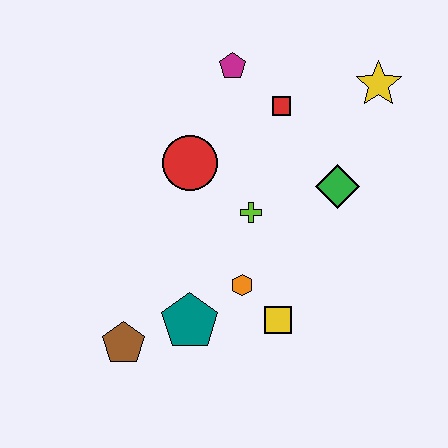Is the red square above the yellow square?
Yes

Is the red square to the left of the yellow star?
Yes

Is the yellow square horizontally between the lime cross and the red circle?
No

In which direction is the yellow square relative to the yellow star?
The yellow square is below the yellow star.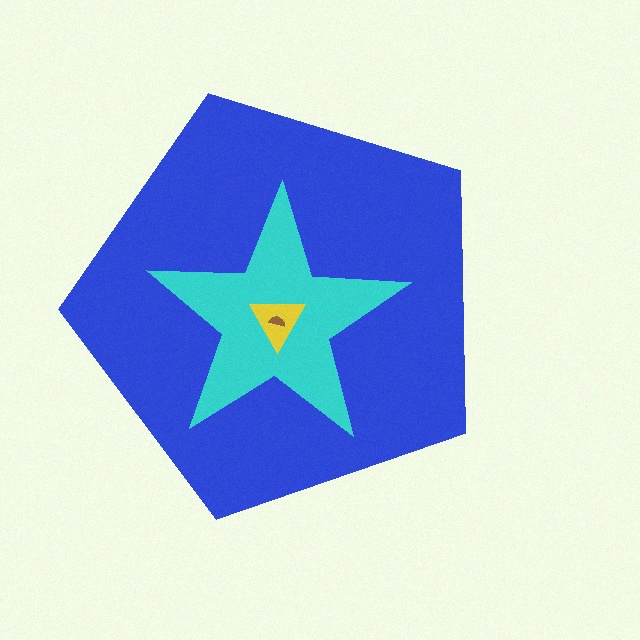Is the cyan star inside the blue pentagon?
Yes.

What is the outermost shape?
The blue pentagon.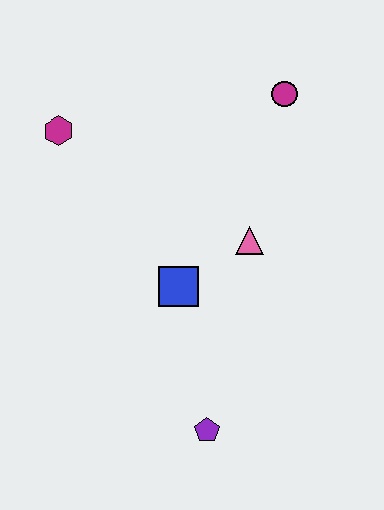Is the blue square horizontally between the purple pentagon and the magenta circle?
No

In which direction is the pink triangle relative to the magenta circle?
The pink triangle is below the magenta circle.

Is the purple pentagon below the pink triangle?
Yes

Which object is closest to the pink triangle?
The blue square is closest to the pink triangle.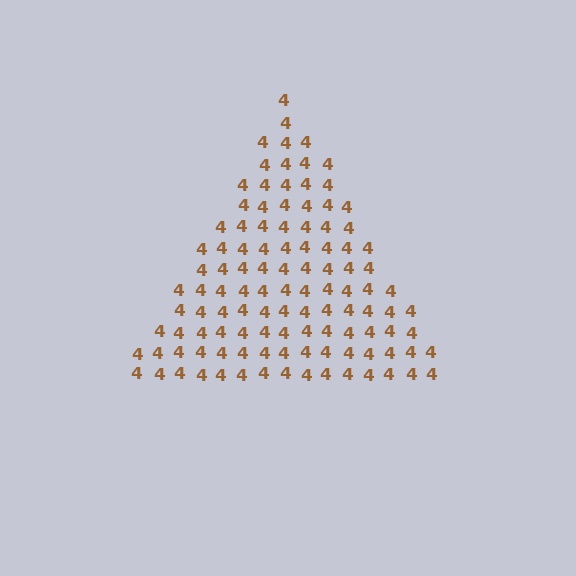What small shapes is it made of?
It is made of small digit 4's.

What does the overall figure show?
The overall figure shows a triangle.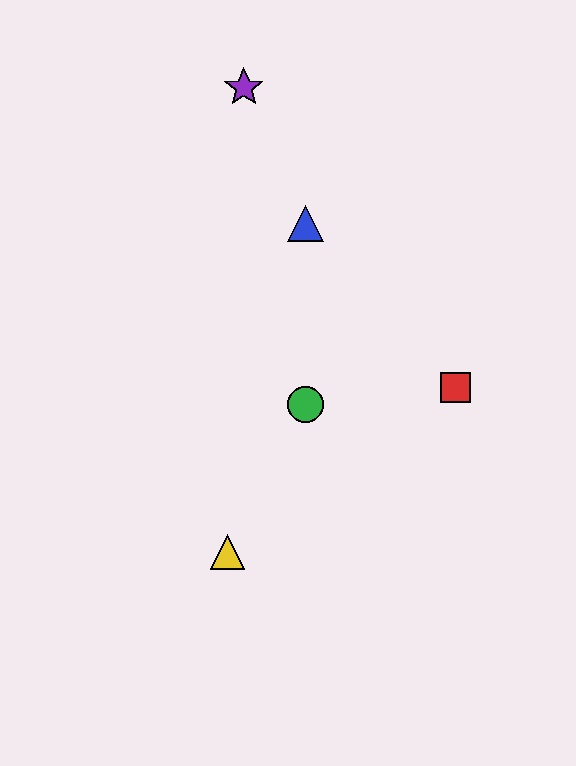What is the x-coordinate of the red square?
The red square is at x≈455.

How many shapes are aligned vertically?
2 shapes (the blue triangle, the green circle) are aligned vertically.